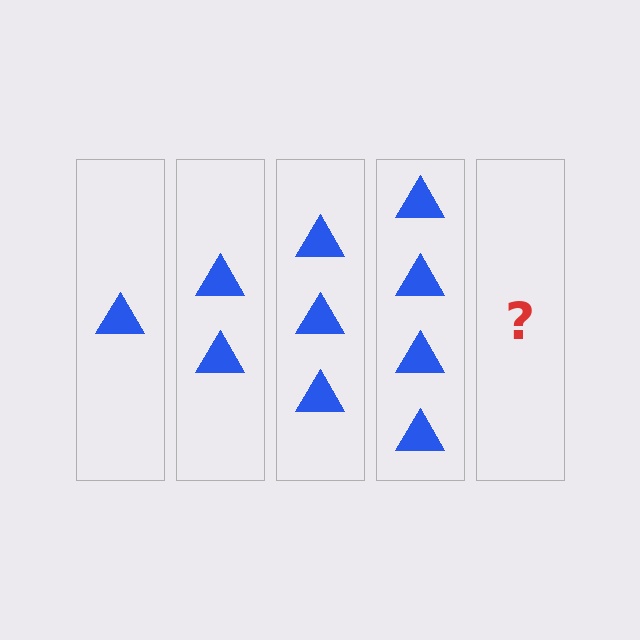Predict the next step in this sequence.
The next step is 5 triangles.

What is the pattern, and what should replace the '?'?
The pattern is that each step adds one more triangle. The '?' should be 5 triangles.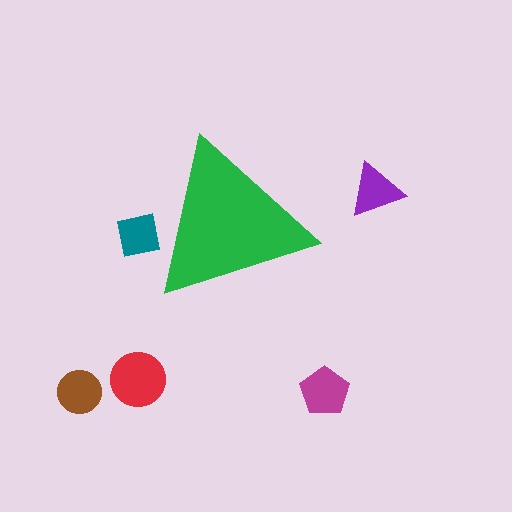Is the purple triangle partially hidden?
No, the purple triangle is fully visible.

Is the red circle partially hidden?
No, the red circle is fully visible.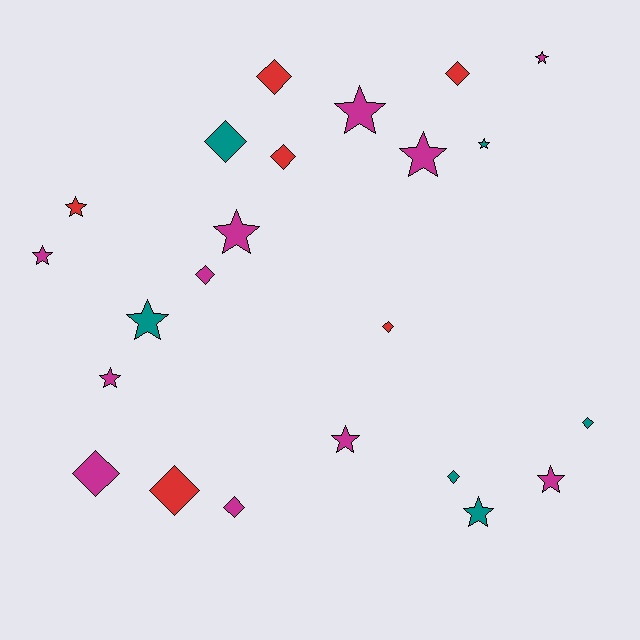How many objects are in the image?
There are 23 objects.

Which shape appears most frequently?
Star, with 12 objects.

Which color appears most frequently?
Magenta, with 11 objects.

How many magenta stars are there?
There are 8 magenta stars.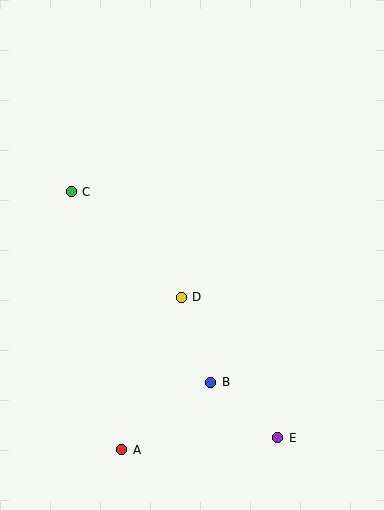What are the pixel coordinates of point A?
Point A is at (122, 450).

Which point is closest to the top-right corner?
Point D is closest to the top-right corner.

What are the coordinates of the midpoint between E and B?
The midpoint between E and B is at (244, 410).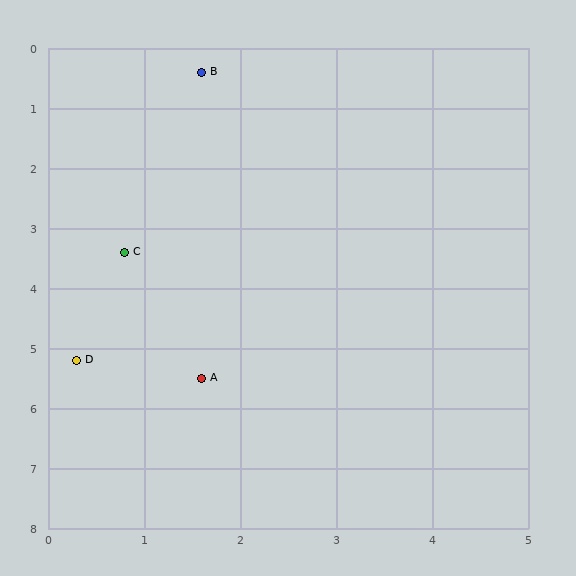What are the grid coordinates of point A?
Point A is at approximately (1.6, 5.5).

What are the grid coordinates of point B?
Point B is at approximately (1.6, 0.4).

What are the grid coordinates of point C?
Point C is at approximately (0.8, 3.4).